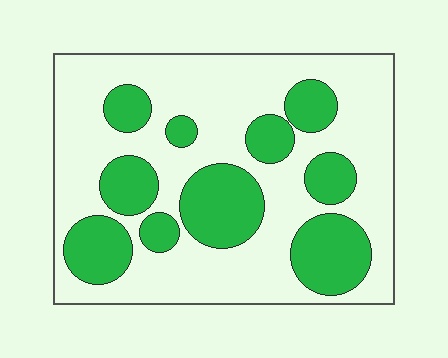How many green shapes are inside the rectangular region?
10.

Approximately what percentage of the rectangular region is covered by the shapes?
Approximately 35%.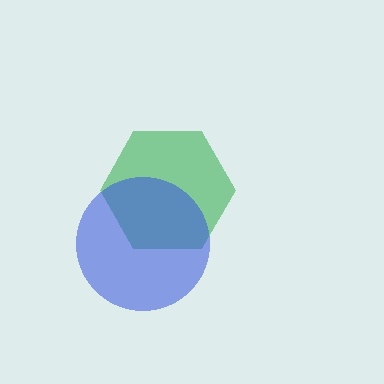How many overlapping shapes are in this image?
There are 2 overlapping shapes in the image.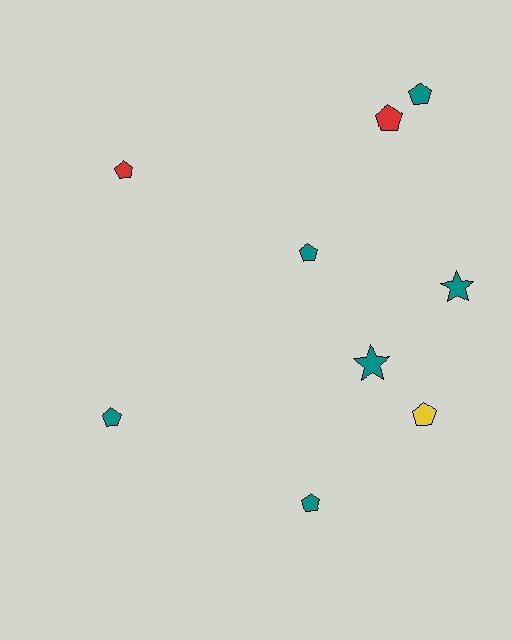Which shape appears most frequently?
Pentagon, with 7 objects.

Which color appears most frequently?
Teal, with 6 objects.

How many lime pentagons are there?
There are no lime pentagons.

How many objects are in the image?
There are 9 objects.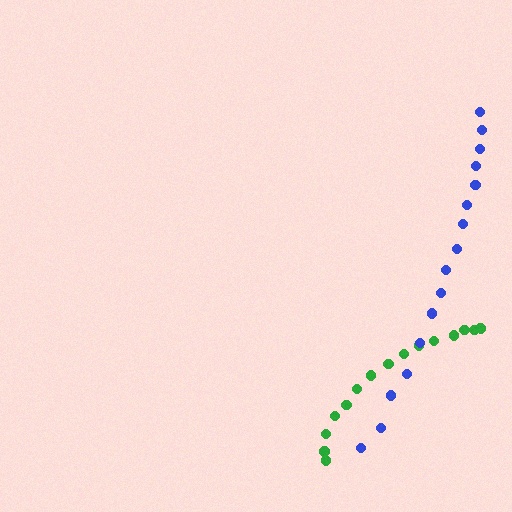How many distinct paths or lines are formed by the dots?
There are 2 distinct paths.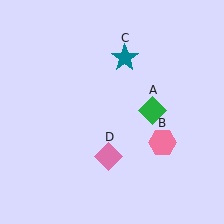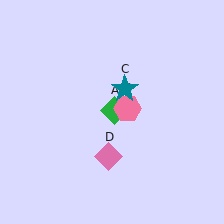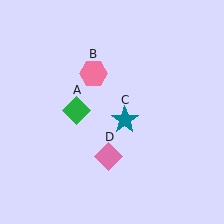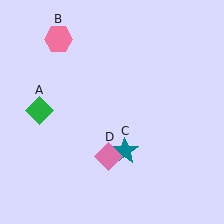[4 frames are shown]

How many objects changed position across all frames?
3 objects changed position: green diamond (object A), pink hexagon (object B), teal star (object C).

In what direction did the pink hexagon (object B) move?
The pink hexagon (object B) moved up and to the left.